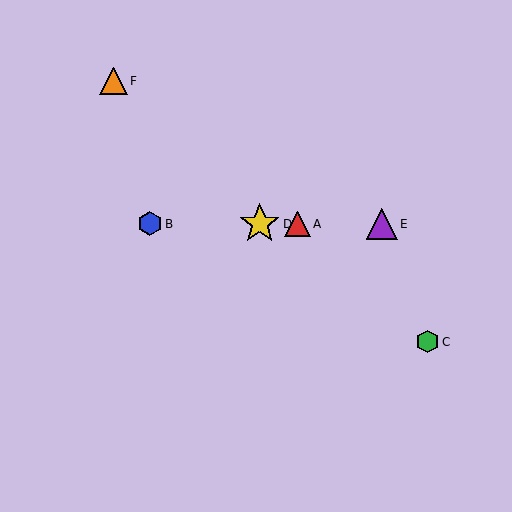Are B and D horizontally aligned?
Yes, both are at y≈224.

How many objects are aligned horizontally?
4 objects (A, B, D, E) are aligned horizontally.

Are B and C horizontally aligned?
No, B is at y≈224 and C is at y≈342.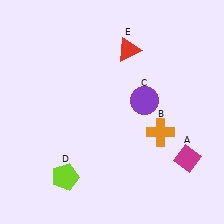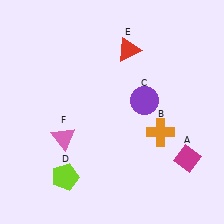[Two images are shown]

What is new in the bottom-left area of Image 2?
A pink triangle (F) was added in the bottom-left area of Image 2.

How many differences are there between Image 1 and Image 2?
There is 1 difference between the two images.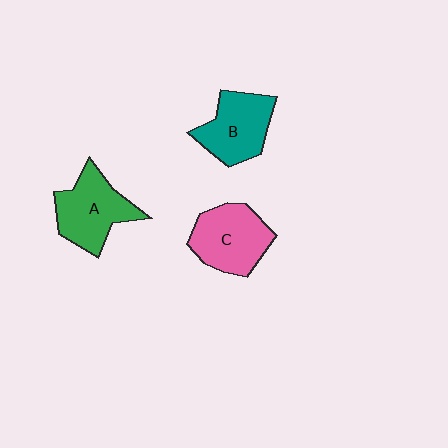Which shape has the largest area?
Shape A (green).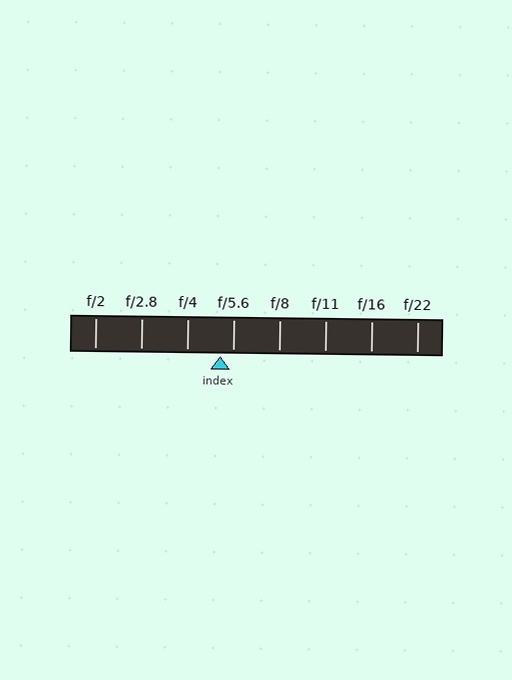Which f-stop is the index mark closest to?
The index mark is closest to f/5.6.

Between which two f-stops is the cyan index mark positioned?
The index mark is between f/4 and f/5.6.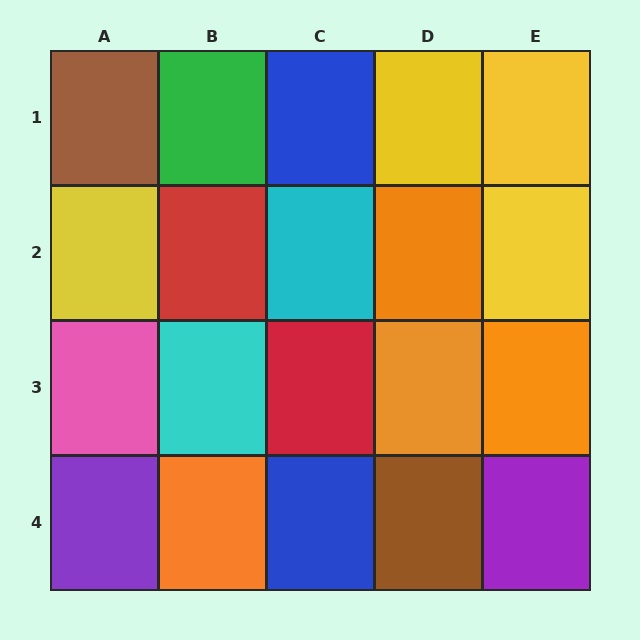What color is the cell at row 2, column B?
Red.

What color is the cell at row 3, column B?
Cyan.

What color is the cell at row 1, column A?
Brown.